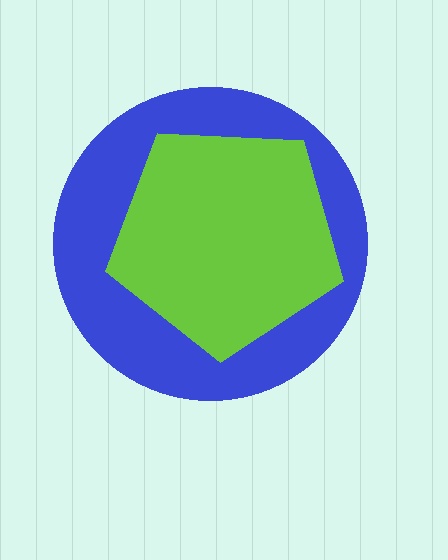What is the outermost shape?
The blue circle.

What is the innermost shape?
The lime pentagon.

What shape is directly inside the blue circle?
The lime pentagon.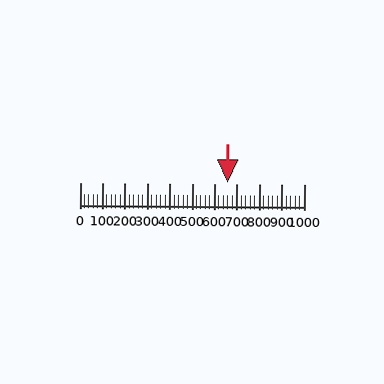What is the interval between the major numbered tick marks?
The major tick marks are spaced 100 units apart.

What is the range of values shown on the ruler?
The ruler shows values from 0 to 1000.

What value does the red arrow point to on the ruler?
The red arrow points to approximately 660.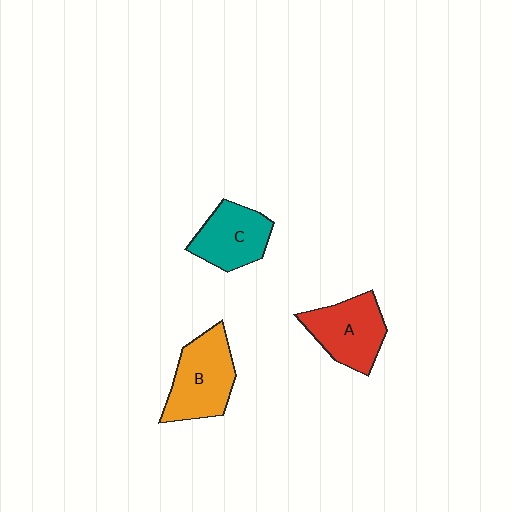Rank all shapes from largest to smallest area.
From largest to smallest: B (orange), A (red), C (teal).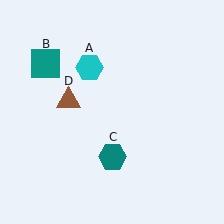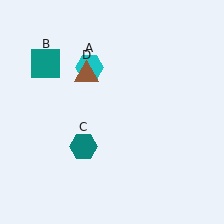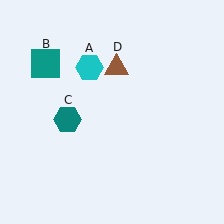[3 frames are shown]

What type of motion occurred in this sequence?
The teal hexagon (object C), brown triangle (object D) rotated clockwise around the center of the scene.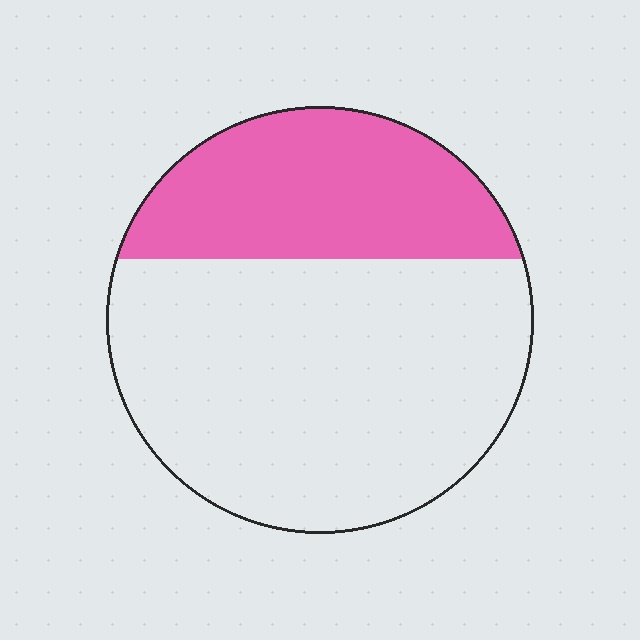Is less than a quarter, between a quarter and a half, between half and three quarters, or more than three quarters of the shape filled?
Between a quarter and a half.